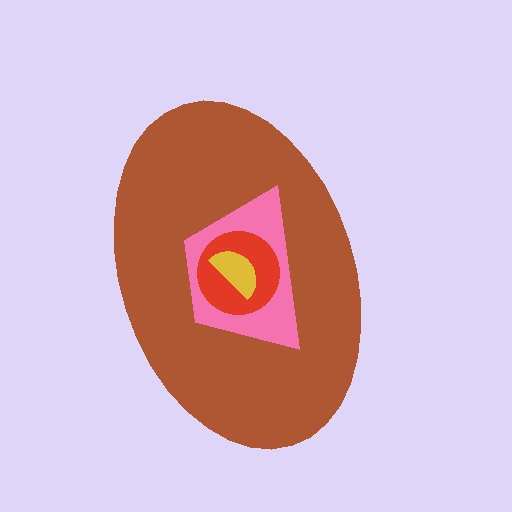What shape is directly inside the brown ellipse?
The pink trapezoid.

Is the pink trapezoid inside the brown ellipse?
Yes.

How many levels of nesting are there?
4.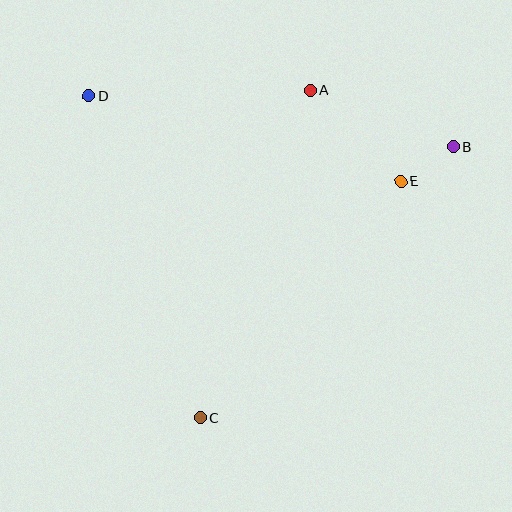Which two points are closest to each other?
Points B and E are closest to each other.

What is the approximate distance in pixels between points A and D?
The distance between A and D is approximately 222 pixels.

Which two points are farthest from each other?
Points B and C are farthest from each other.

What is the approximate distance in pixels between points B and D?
The distance between B and D is approximately 368 pixels.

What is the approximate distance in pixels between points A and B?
The distance between A and B is approximately 154 pixels.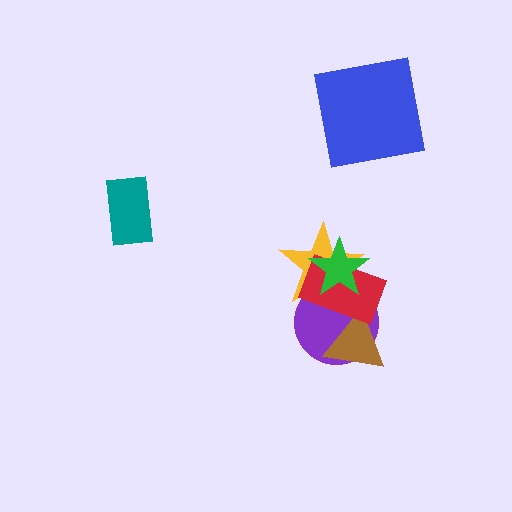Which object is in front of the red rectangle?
The green star is in front of the red rectangle.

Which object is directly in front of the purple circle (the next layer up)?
The brown triangle is directly in front of the purple circle.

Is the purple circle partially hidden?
Yes, it is partially covered by another shape.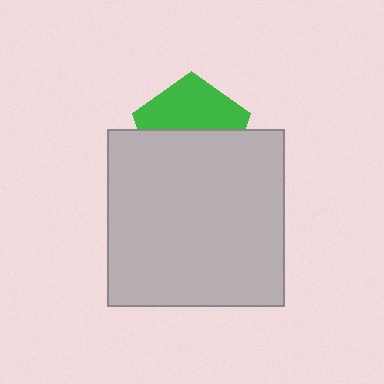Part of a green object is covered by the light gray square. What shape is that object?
It is a pentagon.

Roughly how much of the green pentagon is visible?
About half of it is visible (roughly 47%).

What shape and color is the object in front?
The object in front is a light gray square.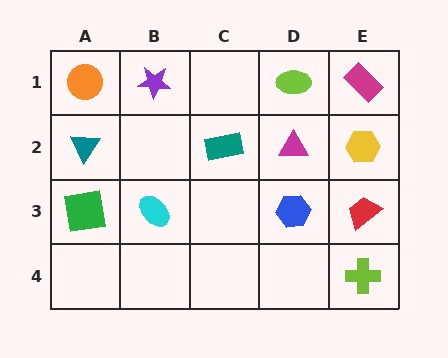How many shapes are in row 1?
4 shapes.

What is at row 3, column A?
A green square.